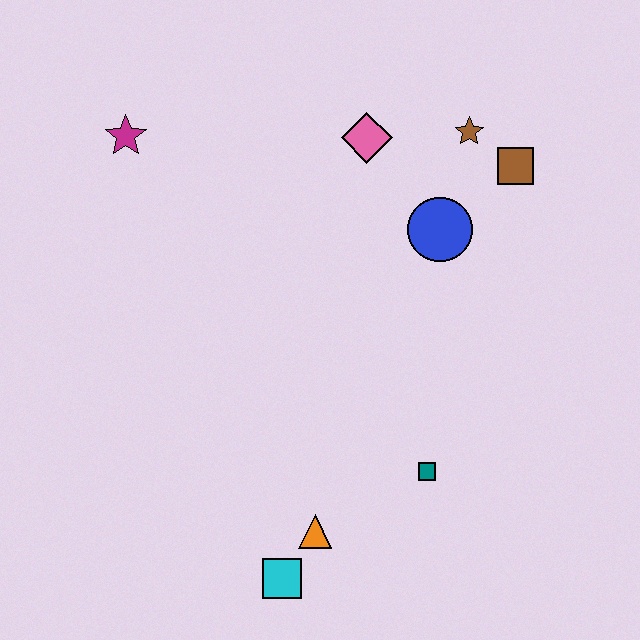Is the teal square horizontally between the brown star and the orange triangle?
Yes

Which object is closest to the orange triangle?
The cyan square is closest to the orange triangle.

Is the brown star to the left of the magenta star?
No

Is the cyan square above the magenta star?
No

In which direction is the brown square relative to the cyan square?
The brown square is above the cyan square.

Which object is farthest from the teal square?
The magenta star is farthest from the teal square.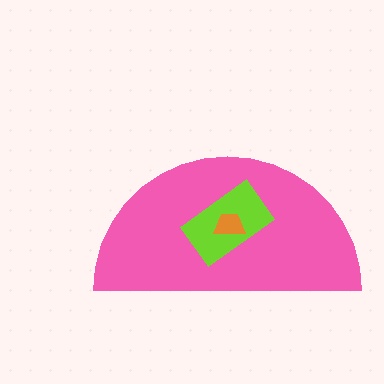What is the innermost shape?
The orange trapezoid.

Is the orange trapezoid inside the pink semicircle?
Yes.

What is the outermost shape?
The pink semicircle.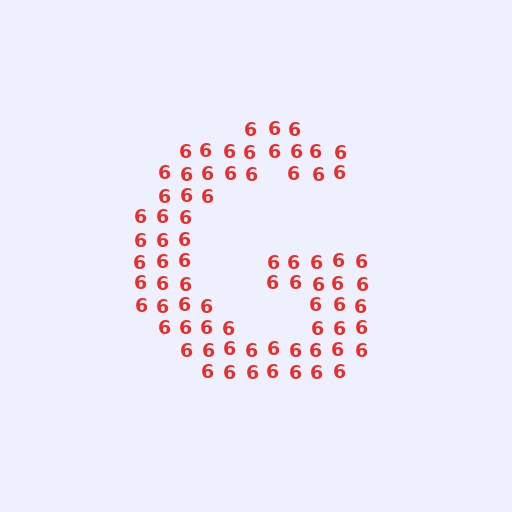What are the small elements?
The small elements are digit 6's.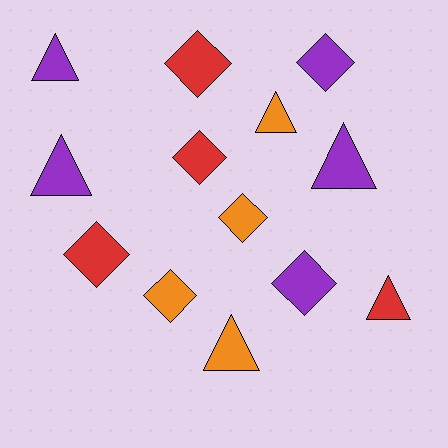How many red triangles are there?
There is 1 red triangle.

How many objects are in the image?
There are 13 objects.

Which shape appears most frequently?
Diamond, with 7 objects.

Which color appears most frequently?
Purple, with 5 objects.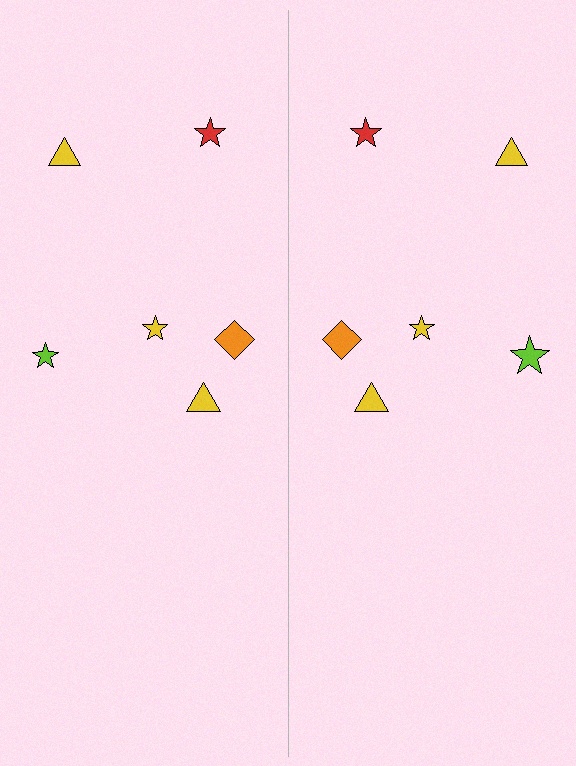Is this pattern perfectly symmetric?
No, the pattern is not perfectly symmetric. The lime star on the right side has a different size than its mirror counterpart.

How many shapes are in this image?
There are 12 shapes in this image.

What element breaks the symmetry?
The lime star on the right side has a different size than its mirror counterpart.